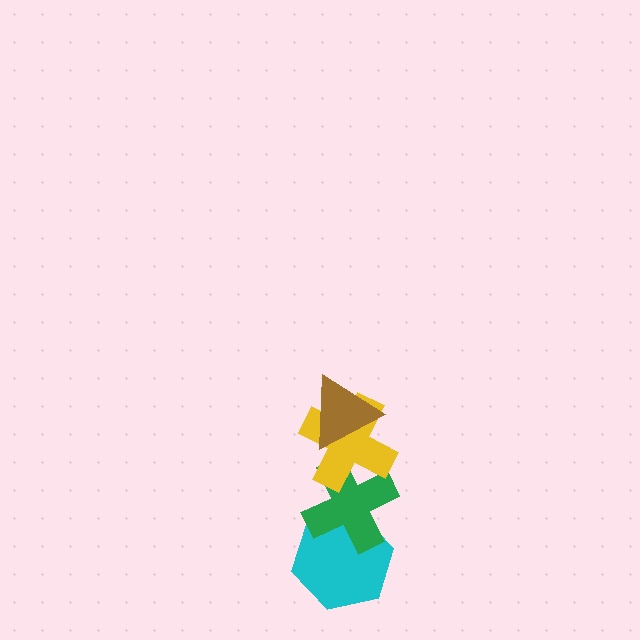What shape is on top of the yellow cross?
The brown triangle is on top of the yellow cross.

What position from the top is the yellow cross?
The yellow cross is 2nd from the top.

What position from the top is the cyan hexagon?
The cyan hexagon is 4th from the top.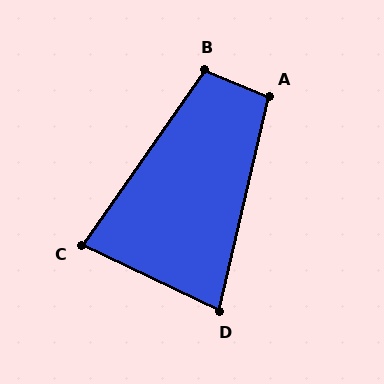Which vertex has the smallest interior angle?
D, at approximately 77 degrees.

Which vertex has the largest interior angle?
B, at approximately 103 degrees.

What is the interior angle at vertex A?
Approximately 100 degrees (obtuse).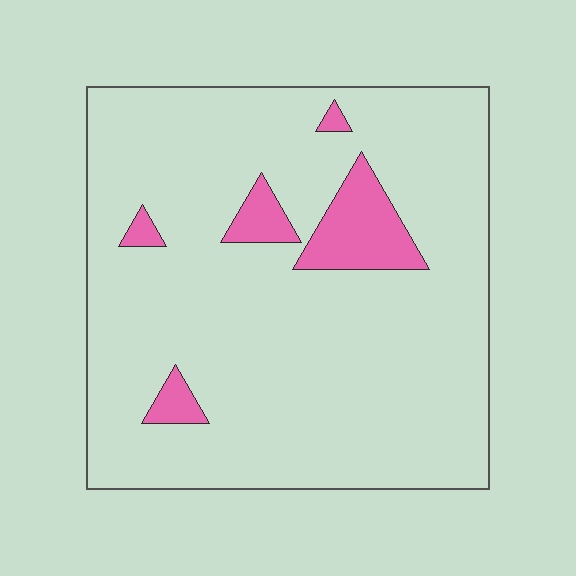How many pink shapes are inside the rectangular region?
5.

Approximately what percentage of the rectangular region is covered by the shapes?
Approximately 10%.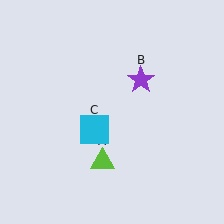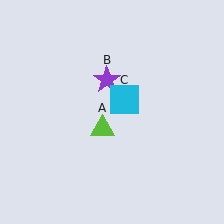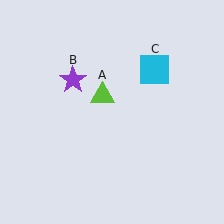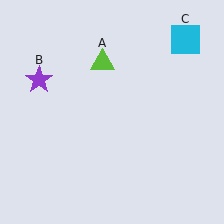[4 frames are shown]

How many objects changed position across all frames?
3 objects changed position: lime triangle (object A), purple star (object B), cyan square (object C).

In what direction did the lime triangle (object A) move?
The lime triangle (object A) moved up.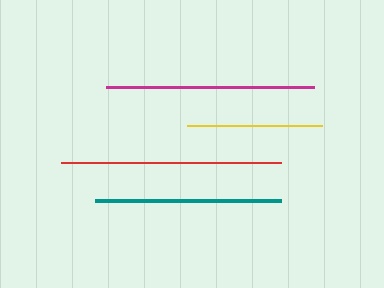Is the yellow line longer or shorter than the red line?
The red line is longer than the yellow line.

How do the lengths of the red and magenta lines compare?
The red and magenta lines are approximately the same length.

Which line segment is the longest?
The red line is the longest at approximately 219 pixels.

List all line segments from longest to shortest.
From longest to shortest: red, magenta, teal, yellow.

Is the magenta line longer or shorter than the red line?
The red line is longer than the magenta line.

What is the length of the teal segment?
The teal segment is approximately 185 pixels long.